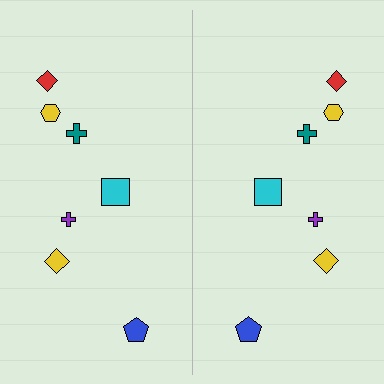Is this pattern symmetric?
Yes, this pattern has bilateral (reflection) symmetry.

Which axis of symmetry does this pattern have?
The pattern has a vertical axis of symmetry running through the center of the image.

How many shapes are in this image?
There are 14 shapes in this image.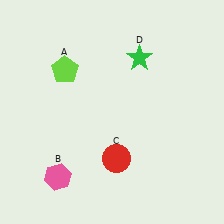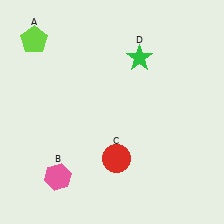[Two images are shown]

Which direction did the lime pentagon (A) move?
The lime pentagon (A) moved left.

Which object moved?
The lime pentagon (A) moved left.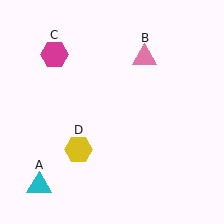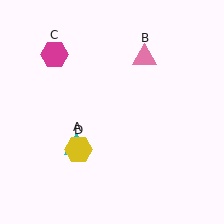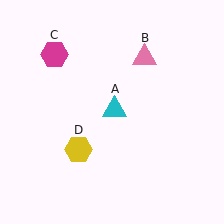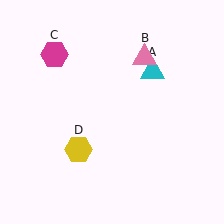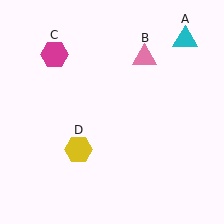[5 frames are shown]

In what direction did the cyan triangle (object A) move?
The cyan triangle (object A) moved up and to the right.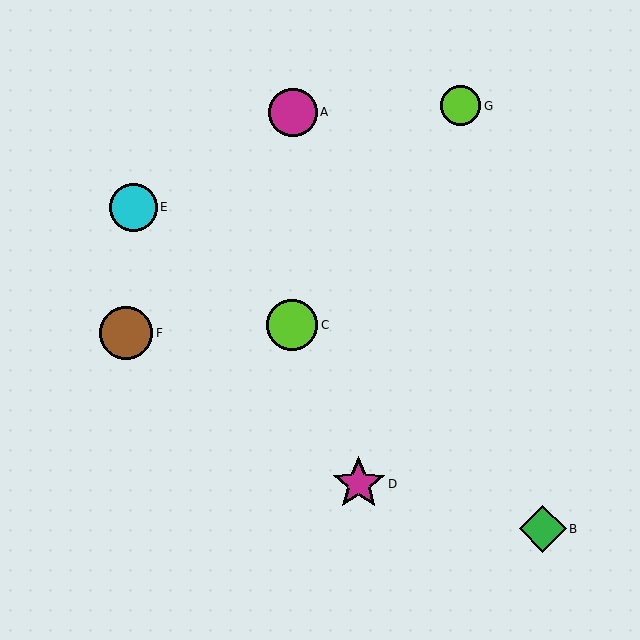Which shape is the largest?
The magenta star (labeled D) is the largest.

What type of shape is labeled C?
Shape C is a lime circle.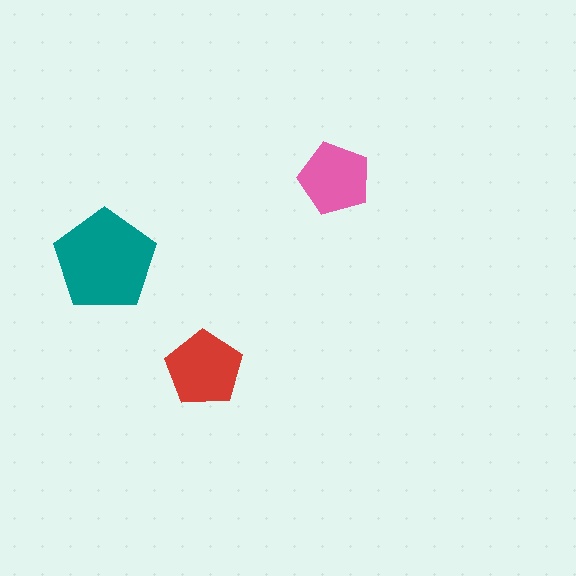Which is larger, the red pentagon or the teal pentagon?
The teal one.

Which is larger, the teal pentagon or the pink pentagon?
The teal one.